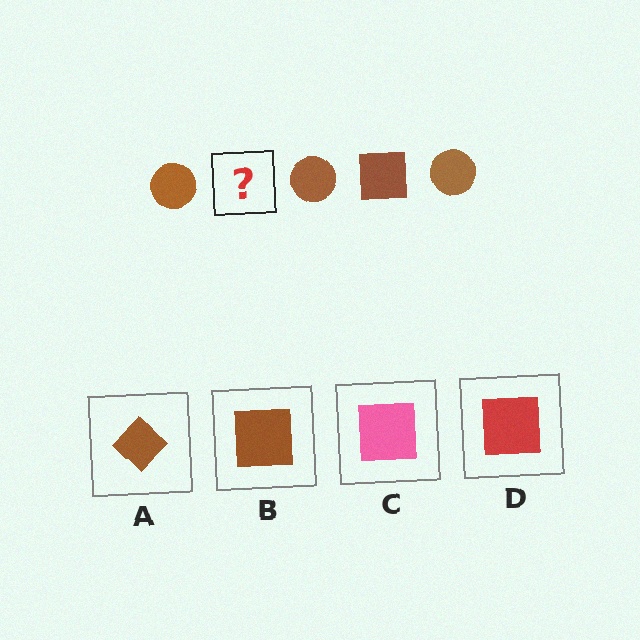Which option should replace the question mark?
Option B.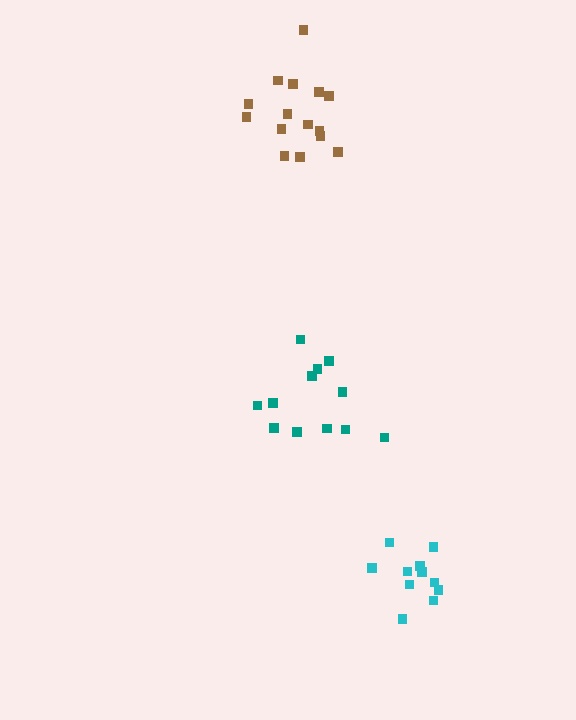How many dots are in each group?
Group 1: 12 dots, Group 2: 15 dots, Group 3: 11 dots (38 total).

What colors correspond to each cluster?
The clusters are colored: teal, brown, cyan.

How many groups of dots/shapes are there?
There are 3 groups.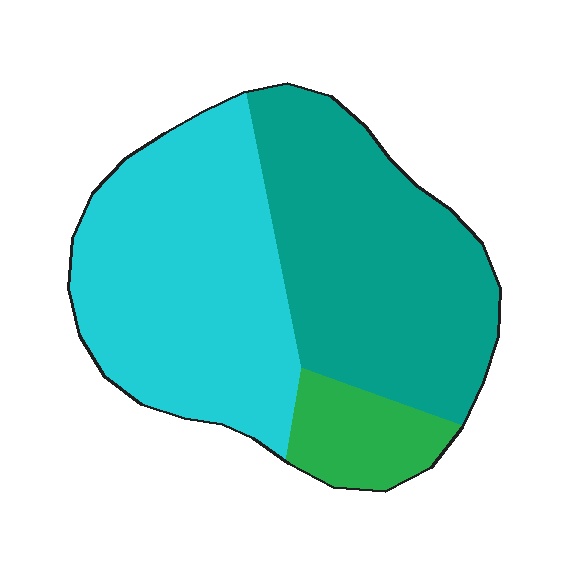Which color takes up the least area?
Green, at roughly 10%.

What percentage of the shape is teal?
Teal covers around 45% of the shape.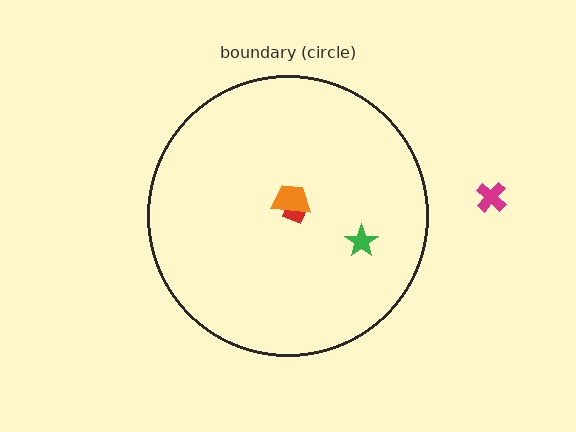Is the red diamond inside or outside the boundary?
Inside.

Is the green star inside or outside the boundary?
Inside.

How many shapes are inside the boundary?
3 inside, 1 outside.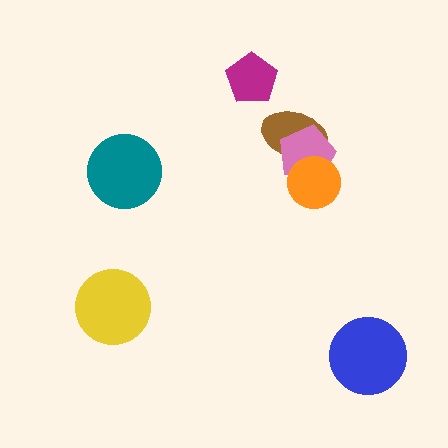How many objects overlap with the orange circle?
2 objects overlap with the orange circle.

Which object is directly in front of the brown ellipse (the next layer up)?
The pink pentagon is directly in front of the brown ellipse.